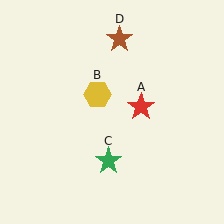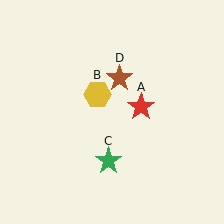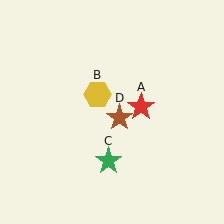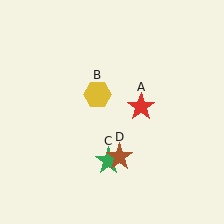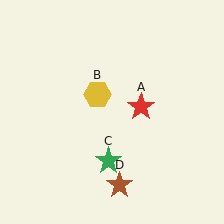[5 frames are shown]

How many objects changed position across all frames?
1 object changed position: brown star (object D).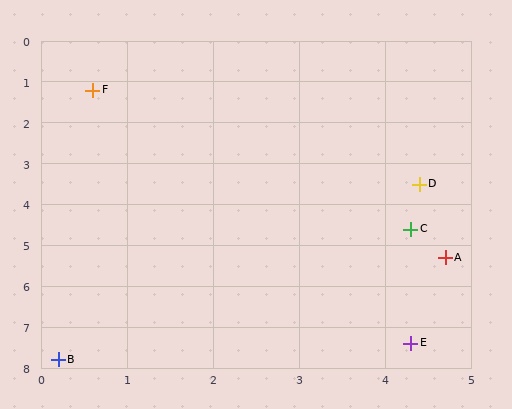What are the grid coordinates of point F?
Point F is at approximately (0.6, 1.2).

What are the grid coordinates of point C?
Point C is at approximately (4.3, 4.6).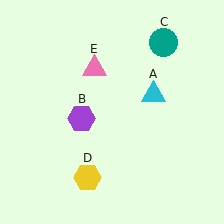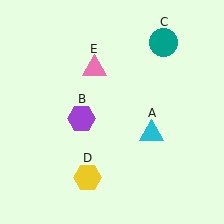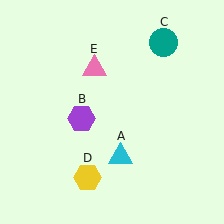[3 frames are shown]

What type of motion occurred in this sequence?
The cyan triangle (object A) rotated clockwise around the center of the scene.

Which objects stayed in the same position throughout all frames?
Purple hexagon (object B) and teal circle (object C) and yellow hexagon (object D) and pink triangle (object E) remained stationary.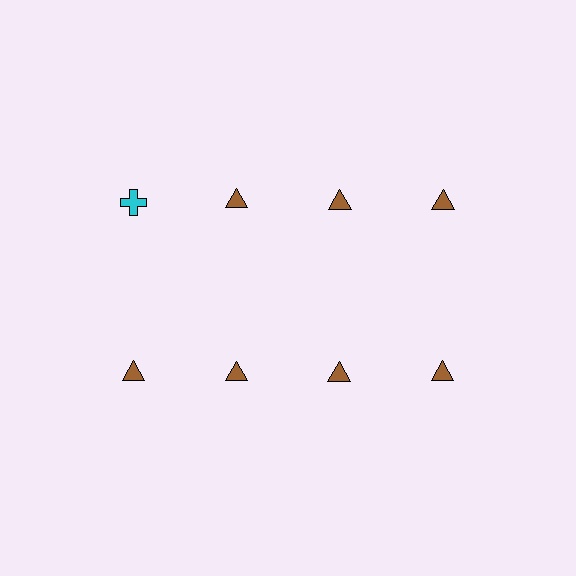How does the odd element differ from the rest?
It differs in both color (cyan instead of brown) and shape (cross instead of triangle).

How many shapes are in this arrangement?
There are 8 shapes arranged in a grid pattern.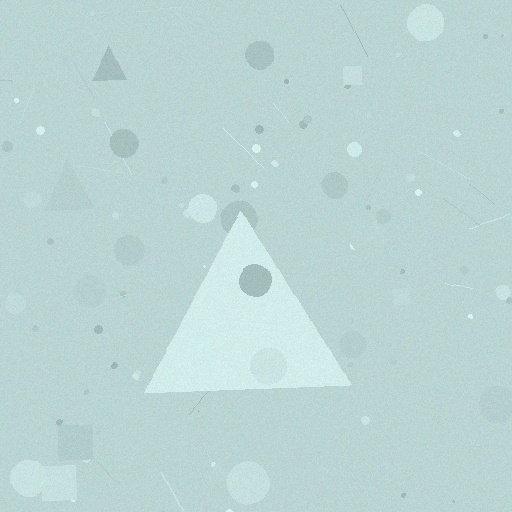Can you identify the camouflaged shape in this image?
The camouflaged shape is a triangle.